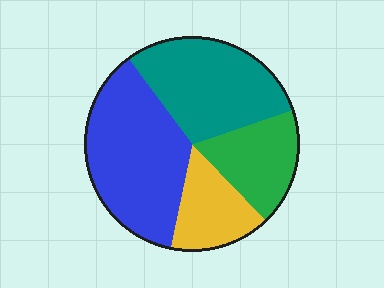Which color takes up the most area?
Blue, at roughly 35%.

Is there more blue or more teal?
Blue.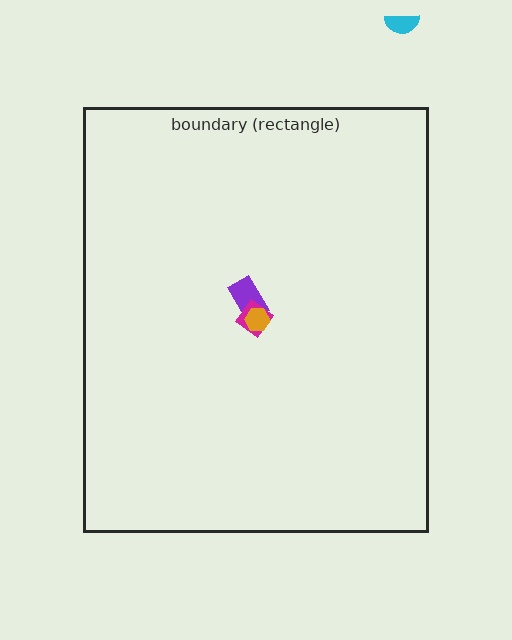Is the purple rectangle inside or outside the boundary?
Inside.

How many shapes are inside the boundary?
3 inside, 1 outside.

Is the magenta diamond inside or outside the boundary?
Inside.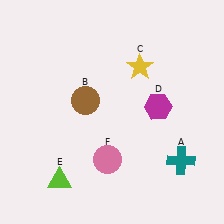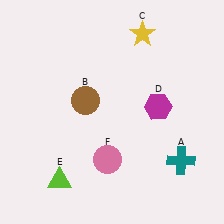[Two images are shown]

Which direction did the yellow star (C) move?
The yellow star (C) moved up.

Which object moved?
The yellow star (C) moved up.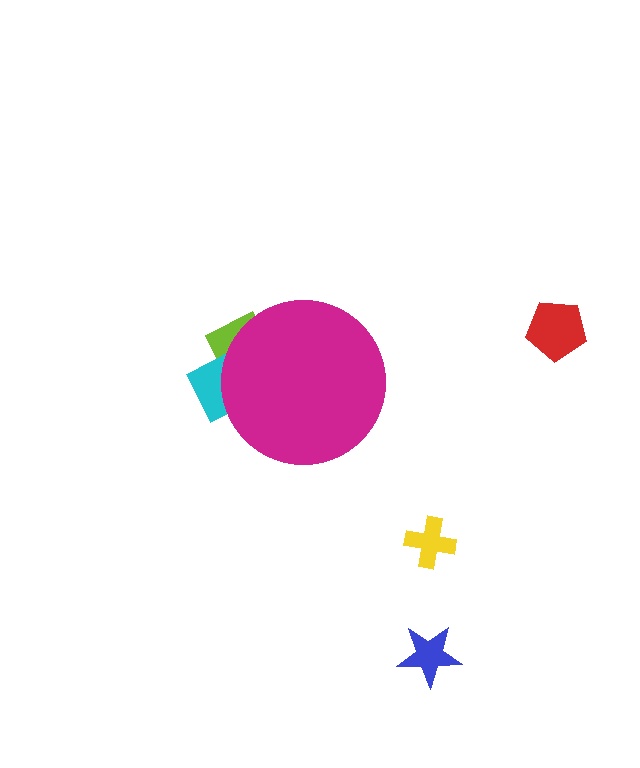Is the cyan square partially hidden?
Yes, the cyan square is partially hidden behind the magenta circle.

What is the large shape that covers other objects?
A magenta circle.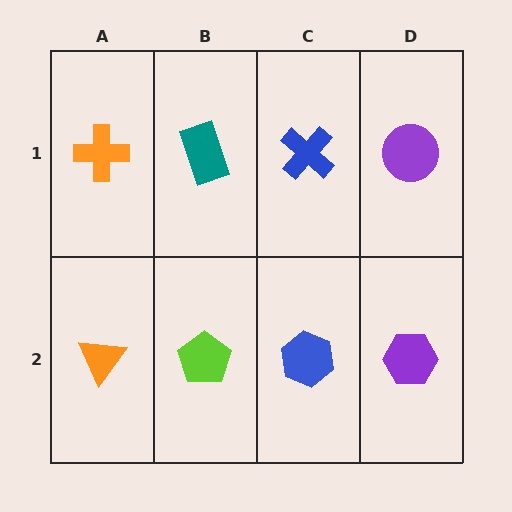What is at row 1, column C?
A blue cross.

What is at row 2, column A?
An orange triangle.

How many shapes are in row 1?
4 shapes.